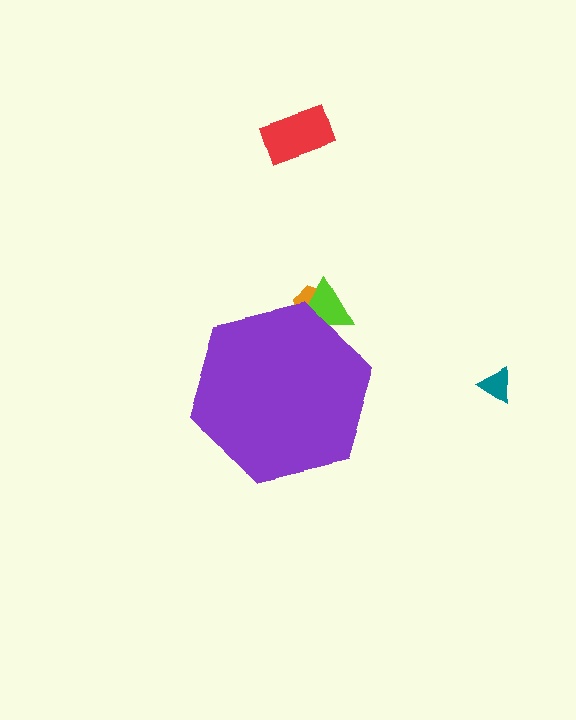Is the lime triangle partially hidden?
Yes, the lime triangle is partially hidden behind the purple hexagon.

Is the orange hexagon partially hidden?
Yes, the orange hexagon is partially hidden behind the purple hexagon.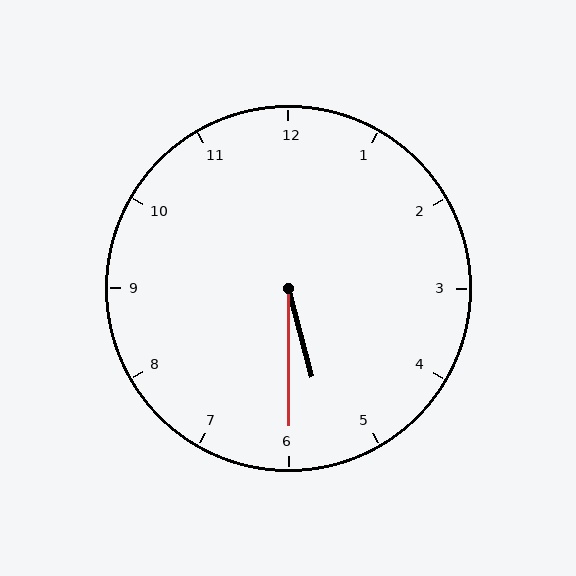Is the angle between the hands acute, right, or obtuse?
It is acute.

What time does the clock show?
5:30.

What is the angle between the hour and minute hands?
Approximately 15 degrees.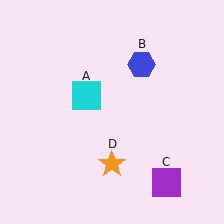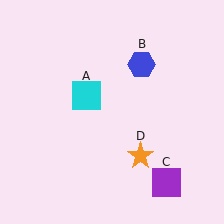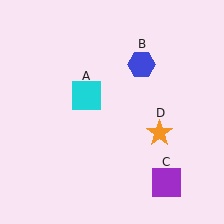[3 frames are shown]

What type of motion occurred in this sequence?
The orange star (object D) rotated counterclockwise around the center of the scene.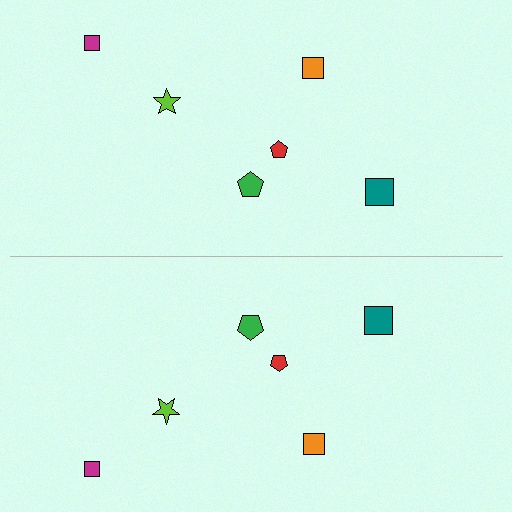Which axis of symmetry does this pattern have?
The pattern has a horizontal axis of symmetry running through the center of the image.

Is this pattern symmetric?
Yes, this pattern has bilateral (reflection) symmetry.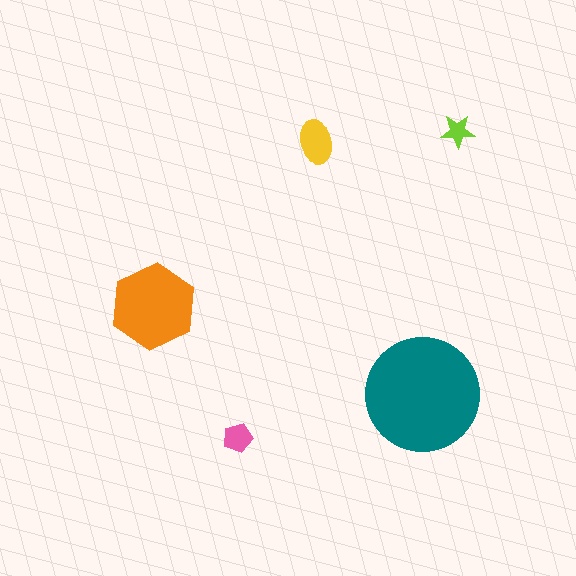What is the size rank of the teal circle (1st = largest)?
1st.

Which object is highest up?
The lime star is topmost.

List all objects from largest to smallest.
The teal circle, the orange hexagon, the yellow ellipse, the pink pentagon, the lime star.